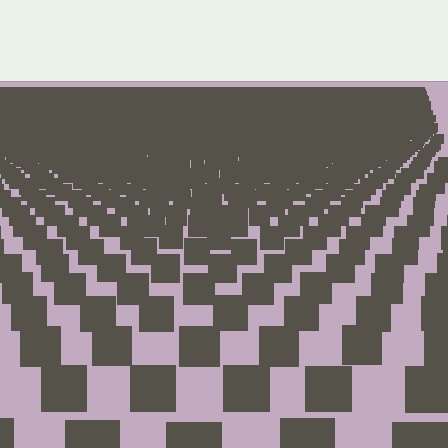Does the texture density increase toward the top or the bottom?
Density increases toward the top.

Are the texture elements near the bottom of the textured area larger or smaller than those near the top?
Larger. Near the bottom, elements are closer to the viewer and appear at a bigger on-screen size.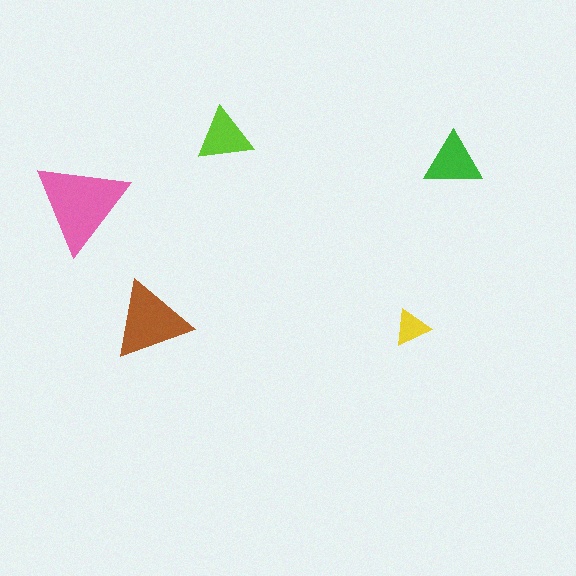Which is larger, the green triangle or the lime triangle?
The green one.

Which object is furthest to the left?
The pink triangle is leftmost.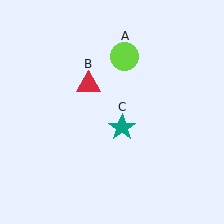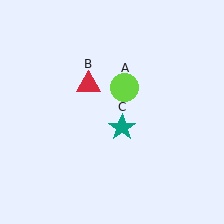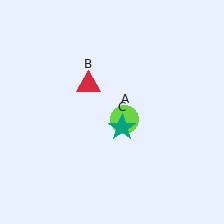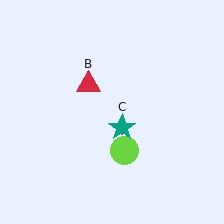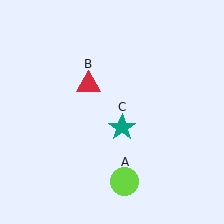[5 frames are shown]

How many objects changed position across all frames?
1 object changed position: lime circle (object A).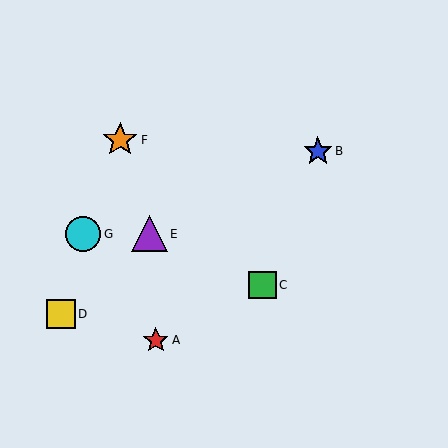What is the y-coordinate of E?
Object E is at y≈234.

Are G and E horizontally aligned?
Yes, both are at y≈234.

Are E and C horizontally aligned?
No, E is at y≈234 and C is at y≈285.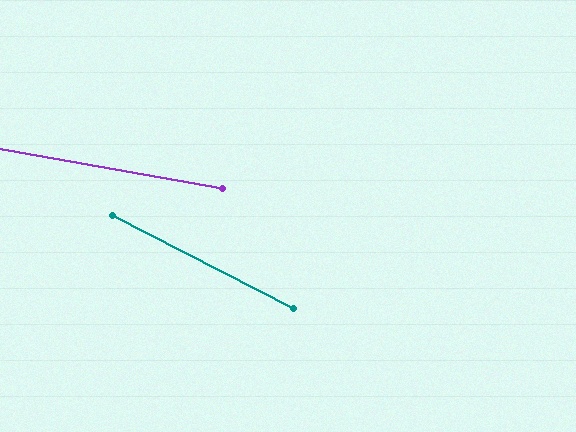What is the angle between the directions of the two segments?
Approximately 17 degrees.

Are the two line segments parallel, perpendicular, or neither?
Neither parallel nor perpendicular — they differ by about 17°.